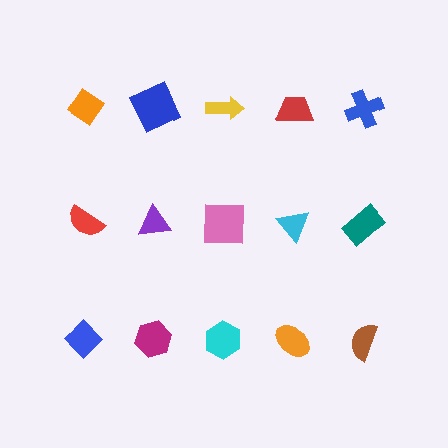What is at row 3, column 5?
A brown semicircle.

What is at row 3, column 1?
A blue diamond.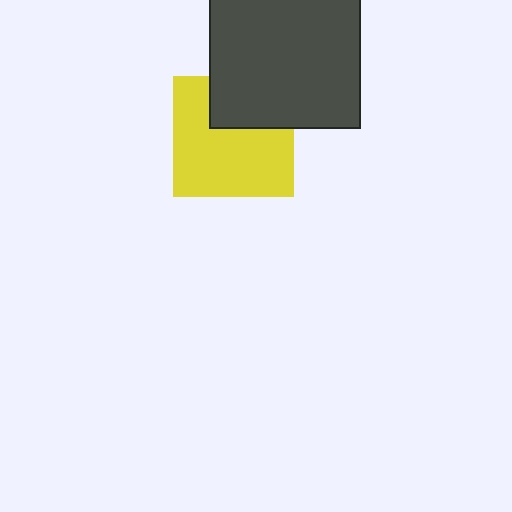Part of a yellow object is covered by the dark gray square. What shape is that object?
It is a square.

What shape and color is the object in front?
The object in front is a dark gray square.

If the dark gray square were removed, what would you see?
You would see the complete yellow square.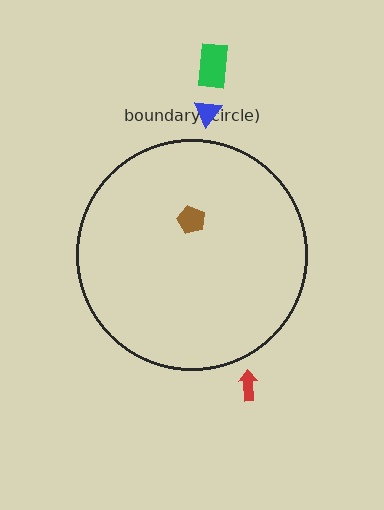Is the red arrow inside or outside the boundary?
Outside.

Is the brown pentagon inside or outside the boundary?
Inside.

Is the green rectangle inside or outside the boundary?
Outside.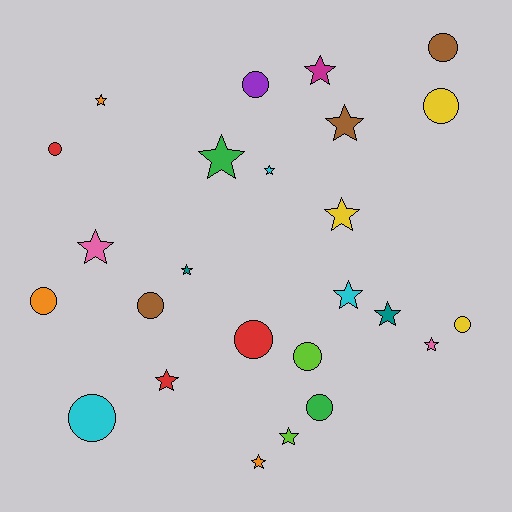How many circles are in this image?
There are 11 circles.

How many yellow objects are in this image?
There are 3 yellow objects.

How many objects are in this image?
There are 25 objects.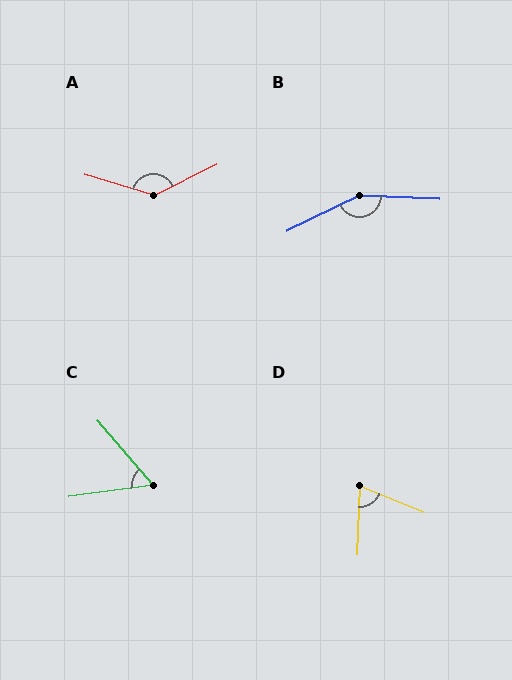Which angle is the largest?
B, at approximately 152 degrees.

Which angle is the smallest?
C, at approximately 57 degrees.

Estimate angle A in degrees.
Approximately 137 degrees.